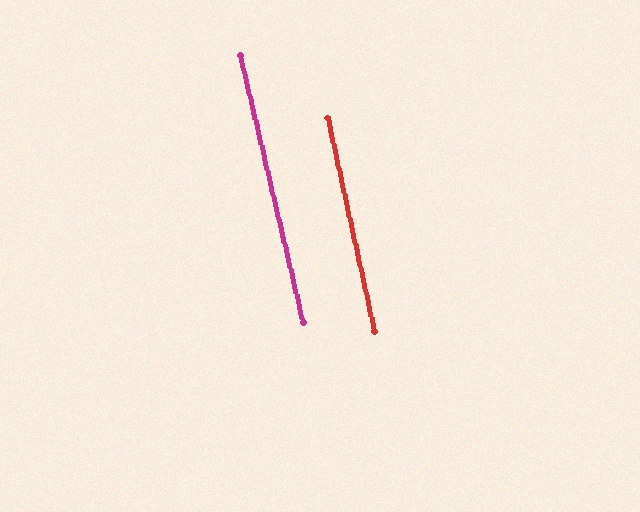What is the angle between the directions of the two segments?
Approximately 1 degree.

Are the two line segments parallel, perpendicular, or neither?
Parallel — their directions differ by only 0.9°.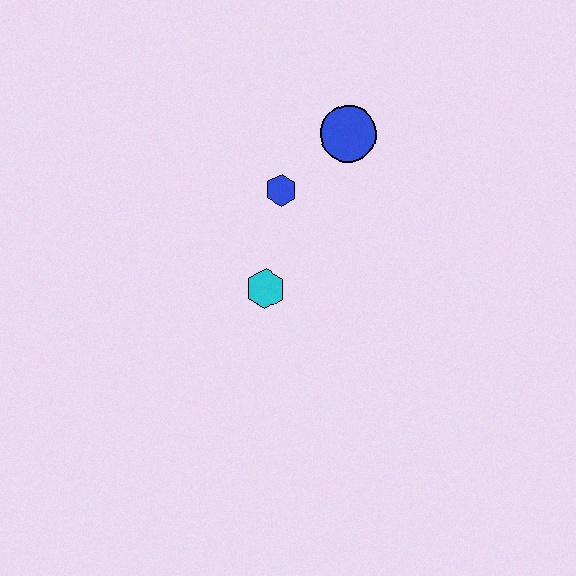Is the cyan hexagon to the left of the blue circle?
Yes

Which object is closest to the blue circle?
The blue hexagon is closest to the blue circle.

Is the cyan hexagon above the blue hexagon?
No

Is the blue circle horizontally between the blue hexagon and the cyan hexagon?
No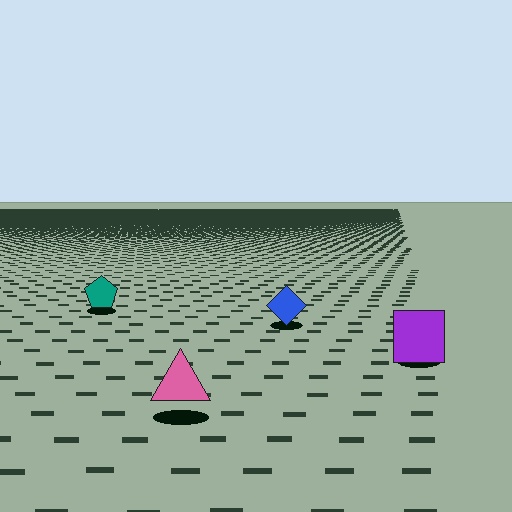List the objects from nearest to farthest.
From nearest to farthest: the pink triangle, the purple square, the blue diamond, the teal pentagon.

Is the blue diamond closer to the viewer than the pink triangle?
No. The pink triangle is closer — you can tell from the texture gradient: the ground texture is coarser near it.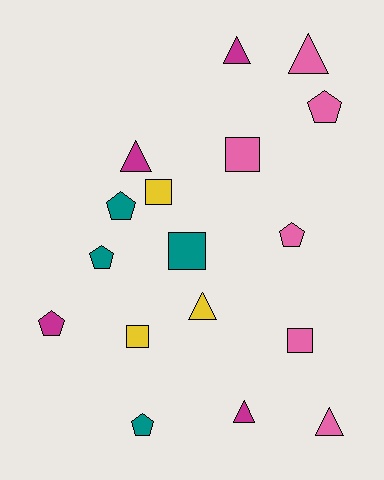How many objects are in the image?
There are 17 objects.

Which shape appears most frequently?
Triangle, with 6 objects.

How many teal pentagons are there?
There are 3 teal pentagons.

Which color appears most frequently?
Pink, with 6 objects.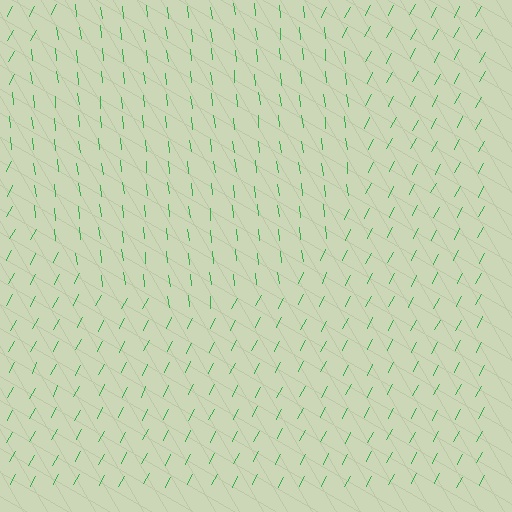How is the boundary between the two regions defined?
The boundary is defined purely by a change in line orientation (approximately 34 degrees difference). All lines are the same color and thickness.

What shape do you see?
I see a circle.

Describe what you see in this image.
The image is filled with small green line segments. A circle region in the image has lines oriented differently from the surrounding lines, creating a visible texture boundary.